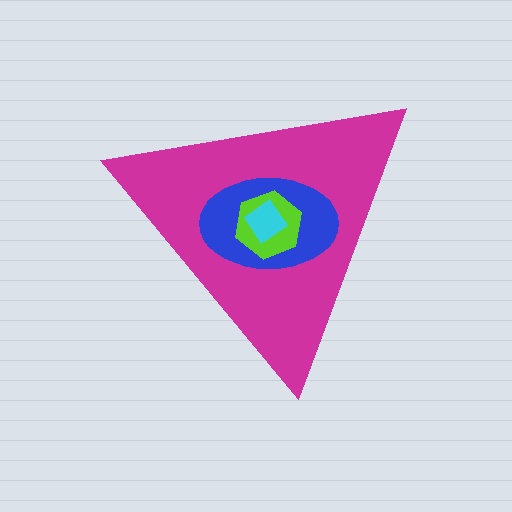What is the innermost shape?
The cyan diamond.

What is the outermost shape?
The magenta triangle.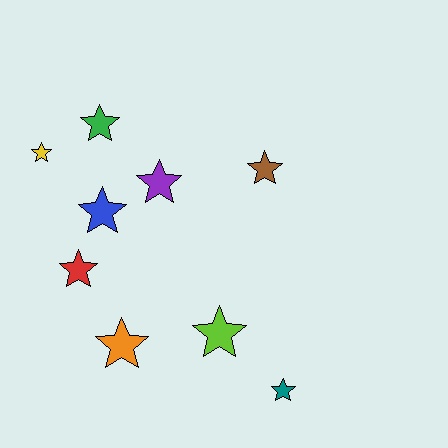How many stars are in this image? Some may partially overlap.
There are 9 stars.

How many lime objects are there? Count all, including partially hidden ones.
There is 1 lime object.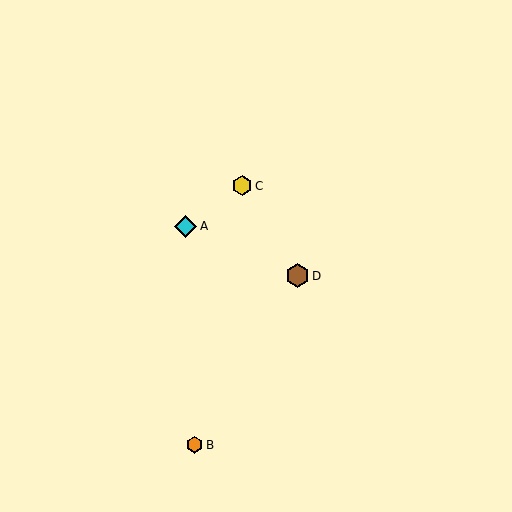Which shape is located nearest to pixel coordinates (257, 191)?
The yellow hexagon (labeled C) at (242, 186) is nearest to that location.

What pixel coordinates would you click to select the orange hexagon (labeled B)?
Click at (195, 445) to select the orange hexagon B.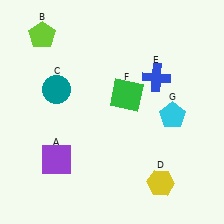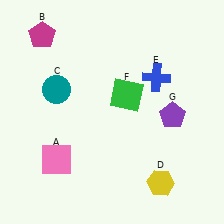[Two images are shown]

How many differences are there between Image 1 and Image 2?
There are 3 differences between the two images.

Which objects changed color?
A changed from purple to pink. B changed from lime to magenta. G changed from cyan to purple.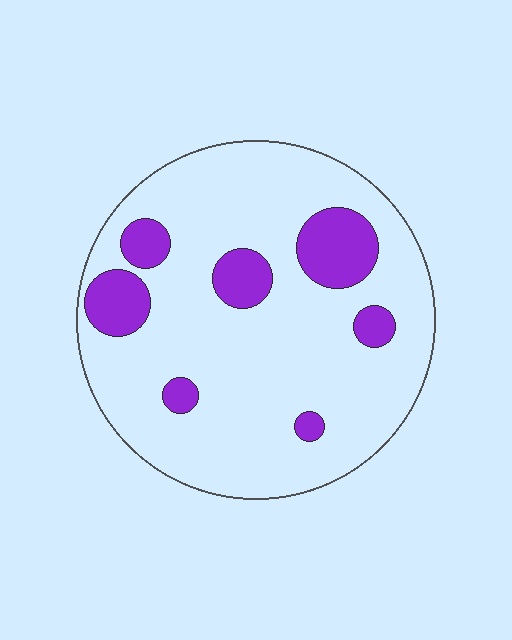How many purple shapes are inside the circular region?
7.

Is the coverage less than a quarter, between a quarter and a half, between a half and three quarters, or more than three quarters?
Less than a quarter.